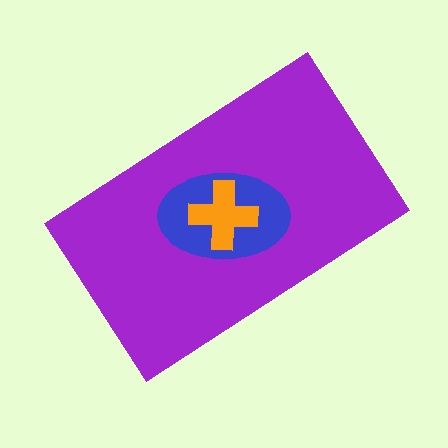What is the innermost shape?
The orange cross.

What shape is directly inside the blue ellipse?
The orange cross.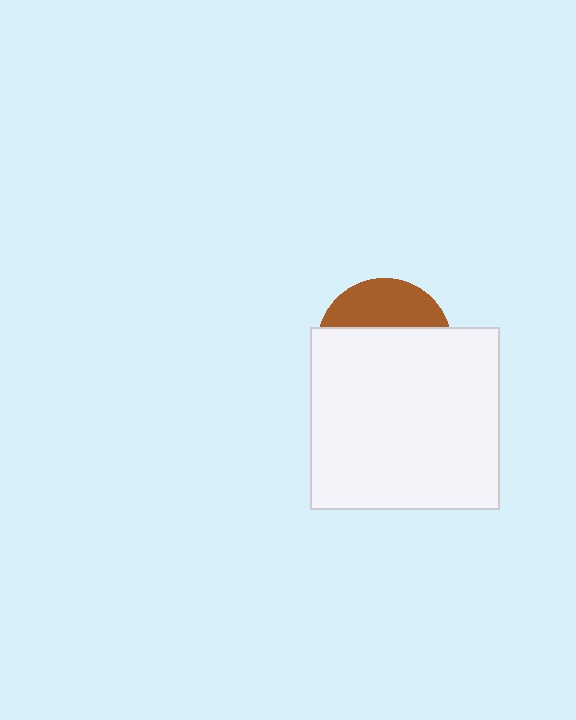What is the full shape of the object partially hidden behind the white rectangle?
The partially hidden object is a brown circle.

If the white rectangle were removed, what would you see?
You would see the complete brown circle.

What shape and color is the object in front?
The object in front is a white rectangle.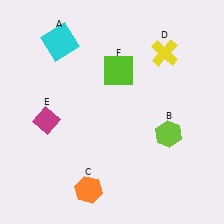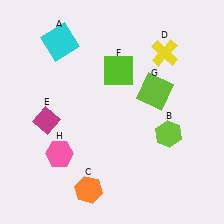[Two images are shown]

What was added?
A lime square (G), a pink hexagon (H) were added in Image 2.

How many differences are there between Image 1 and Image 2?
There are 2 differences between the two images.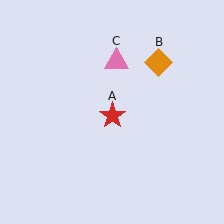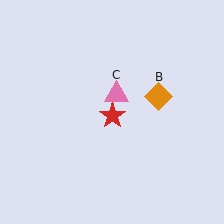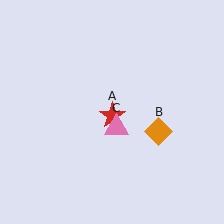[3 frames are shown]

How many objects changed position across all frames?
2 objects changed position: orange diamond (object B), pink triangle (object C).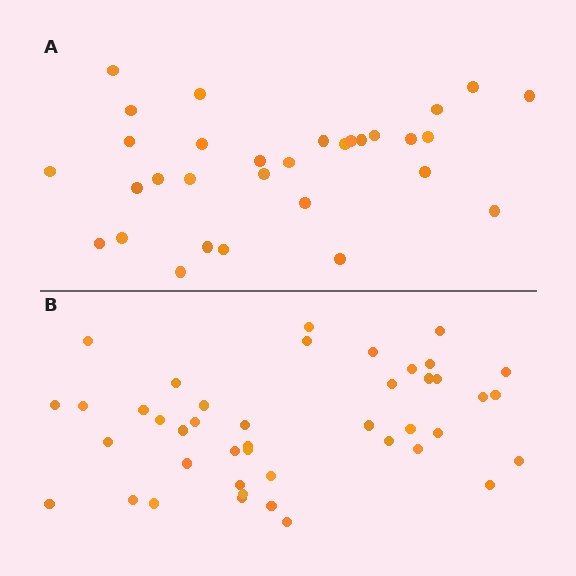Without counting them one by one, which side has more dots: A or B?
Region B (the bottom region) has more dots.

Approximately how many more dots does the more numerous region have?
Region B has roughly 12 or so more dots than region A.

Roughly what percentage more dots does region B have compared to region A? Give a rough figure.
About 40% more.